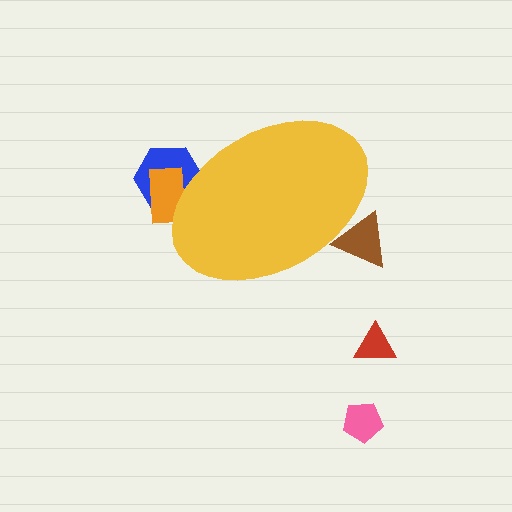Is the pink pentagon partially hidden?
No, the pink pentagon is fully visible.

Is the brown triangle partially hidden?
Yes, the brown triangle is partially hidden behind the yellow ellipse.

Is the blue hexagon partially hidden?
Yes, the blue hexagon is partially hidden behind the yellow ellipse.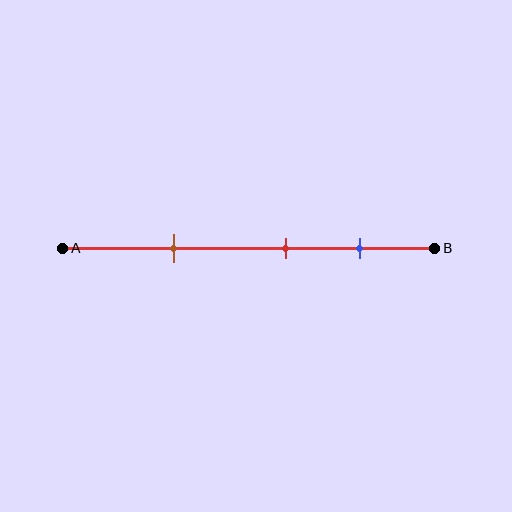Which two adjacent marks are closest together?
The red and blue marks are the closest adjacent pair.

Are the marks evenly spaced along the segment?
Yes, the marks are approximately evenly spaced.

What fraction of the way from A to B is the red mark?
The red mark is approximately 60% (0.6) of the way from A to B.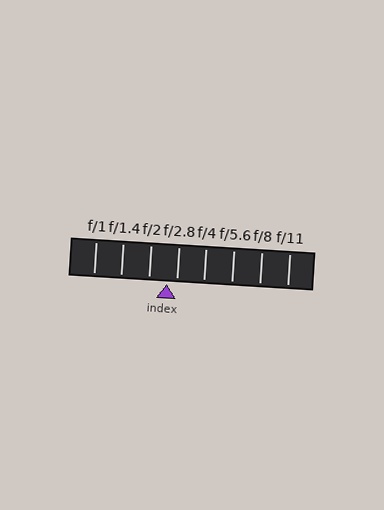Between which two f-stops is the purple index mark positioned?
The index mark is between f/2 and f/2.8.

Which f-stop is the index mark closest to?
The index mark is closest to f/2.8.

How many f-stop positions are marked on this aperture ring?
There are 8 f-stop positions marked.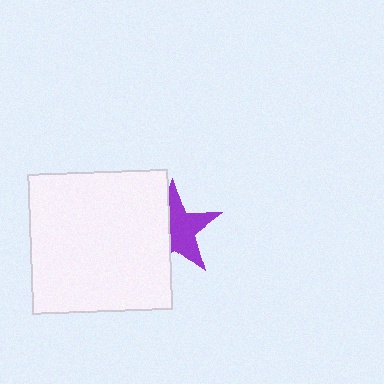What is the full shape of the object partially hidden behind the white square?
The partially hidden object is a purple star.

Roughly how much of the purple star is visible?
About half of it is visible (roughly 57%).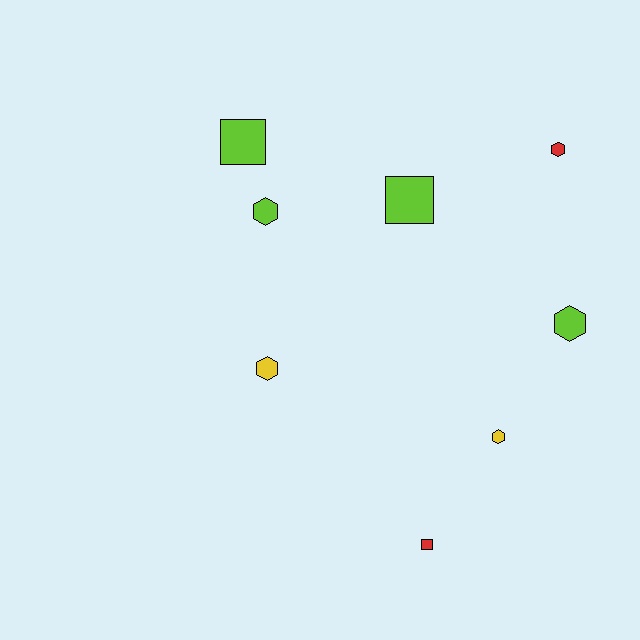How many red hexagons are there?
There is 1 red hexagon.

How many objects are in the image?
There are 8 objects.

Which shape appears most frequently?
Hexagon, with 5 objects.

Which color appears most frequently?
Lime, with 4 objects.